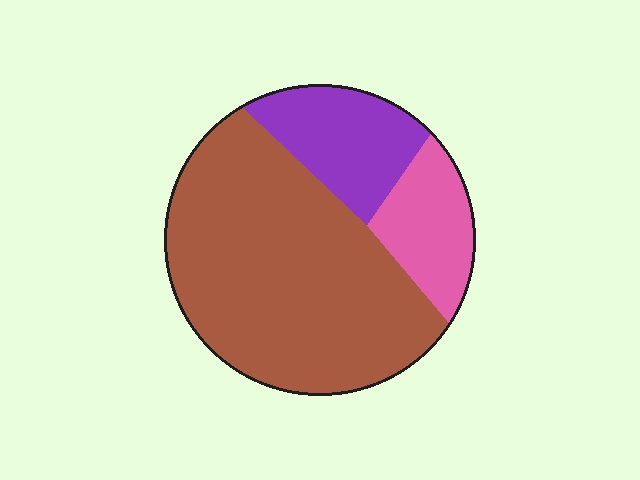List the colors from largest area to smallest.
From largest to smallest: brown, purple, pink.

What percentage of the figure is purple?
Purple takes up about one fifth (1/5) of the figure.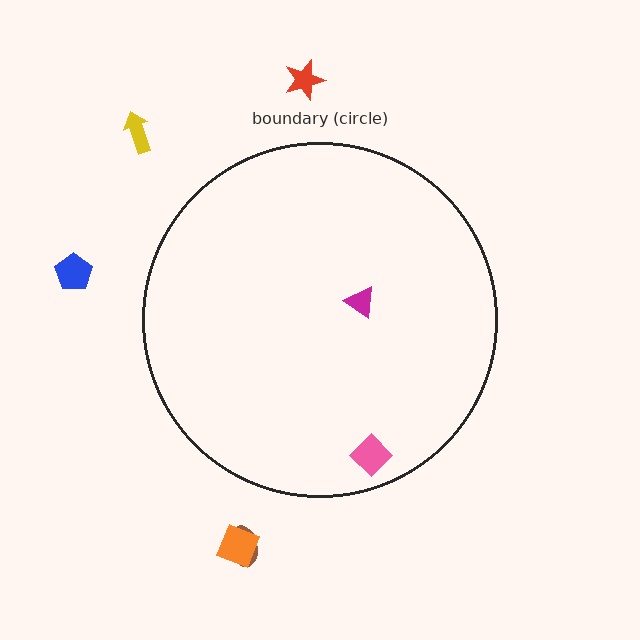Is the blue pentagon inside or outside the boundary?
Outside.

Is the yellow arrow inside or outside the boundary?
Outside.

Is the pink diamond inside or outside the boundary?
Inside.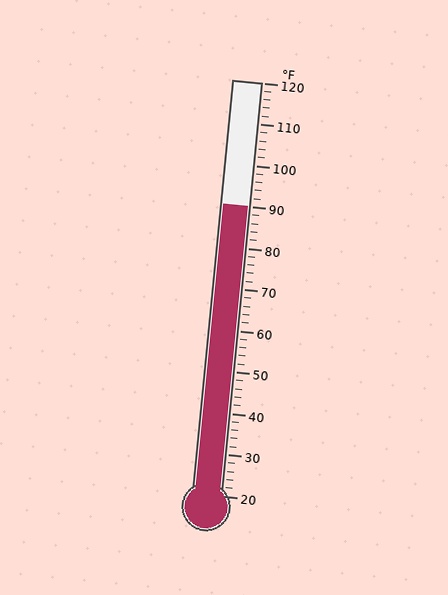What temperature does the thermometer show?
The thermometer shows approximately 90°F.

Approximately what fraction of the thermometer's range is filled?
The thermometer is filled to approximately 70% of its range.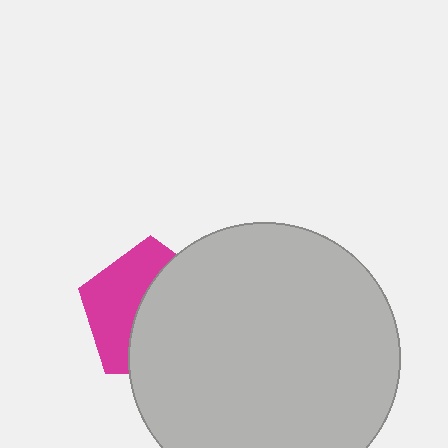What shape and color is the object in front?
The object in front is a light gray circle.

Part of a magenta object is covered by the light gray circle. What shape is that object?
It is a pentagon.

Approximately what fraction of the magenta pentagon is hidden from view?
Roughly 57% of the magenta pentagon is hidden behind the light gray circle.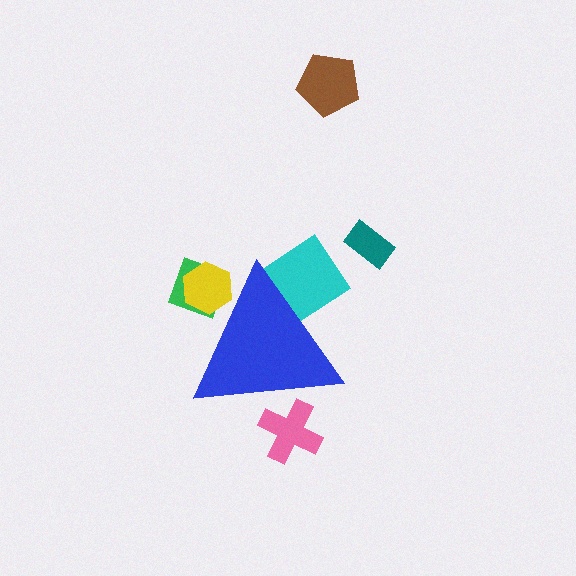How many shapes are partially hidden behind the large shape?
4 shapes are partially hidden.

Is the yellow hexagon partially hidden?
Yes, the yellow hexagon is partially hidden behind the blue triangle.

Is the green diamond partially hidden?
Yes, the green diamond is partially hidden behind the blue triangle.